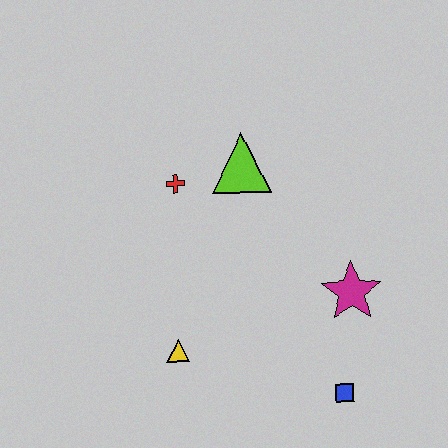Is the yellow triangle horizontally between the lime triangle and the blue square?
No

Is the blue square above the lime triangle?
No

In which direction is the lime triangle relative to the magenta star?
The lime triangle is above the magenta star.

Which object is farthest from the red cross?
The blue square is farthest from the red cross.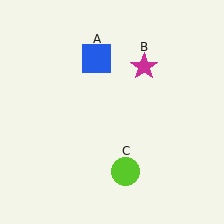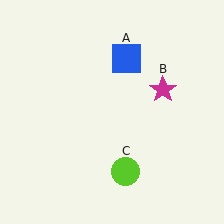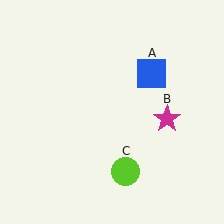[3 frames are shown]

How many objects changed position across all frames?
2 objects changed position: blue square (object A), magenta star (object B).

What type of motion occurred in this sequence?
The blue square (object A), magenta star (object B) rotated clockwise around the center of the scene.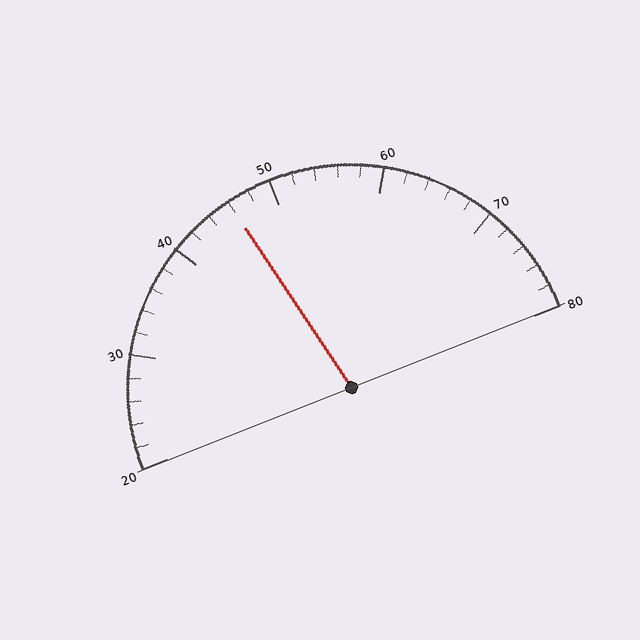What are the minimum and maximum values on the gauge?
The gauge ranges from 20 to 80.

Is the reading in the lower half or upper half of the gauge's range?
The reading is in the lower half of the range (20 to 80).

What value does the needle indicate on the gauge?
The needle indicates approximately 46.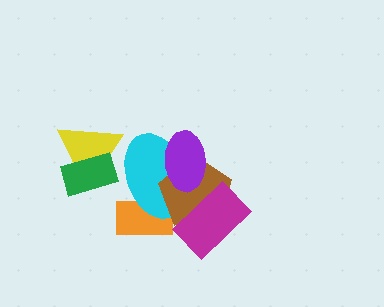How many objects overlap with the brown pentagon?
4 objects overlap with the brown pentagon.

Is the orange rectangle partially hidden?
Yes, it is partially covered by another shape.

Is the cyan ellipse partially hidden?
Yes, it is partially covered by another shape.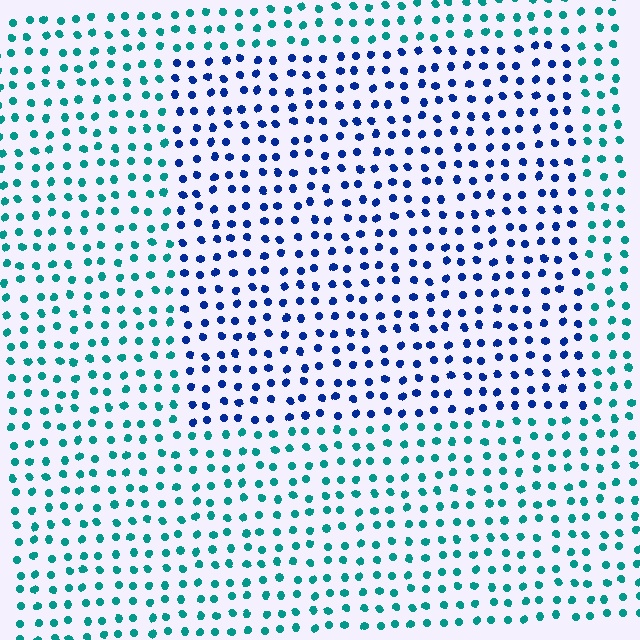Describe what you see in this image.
The image is filled with small teal elements in a uniform arrangement. A rectangle-shaped region is visible where the elements are tinted to a slightly different hue, forming a subtle color boundary.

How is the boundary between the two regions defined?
The boundary is defined purely by a slight shift in hue (about 50 degrees). Spacing, size, and orientation are identical on both sides.